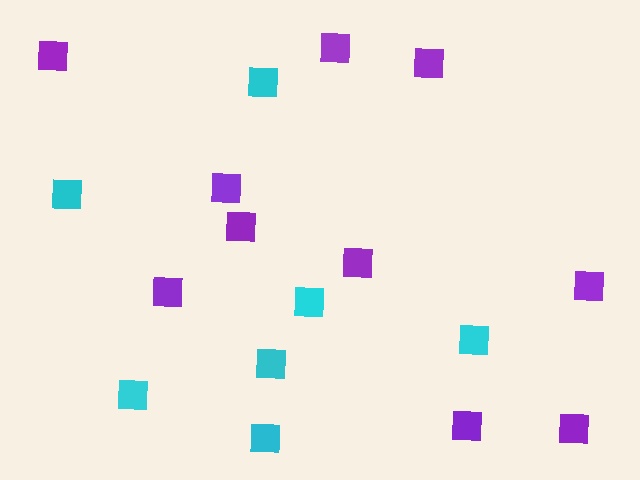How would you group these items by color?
There are 2 groups: one group of cyan squares (7) and one group of purple squares (10).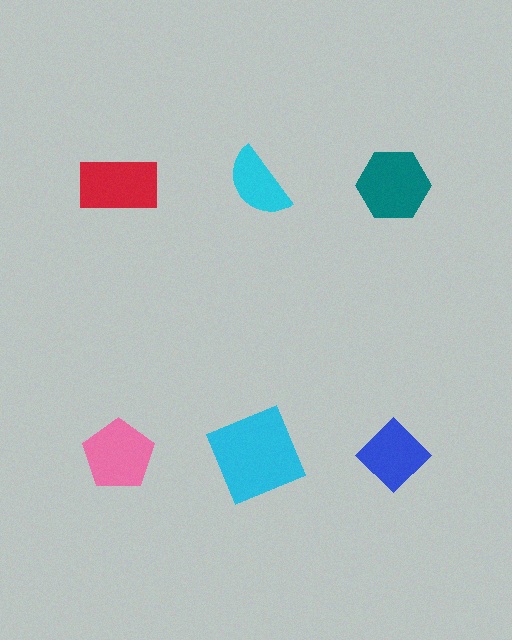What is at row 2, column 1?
A pink pentagon.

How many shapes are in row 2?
3 shapes.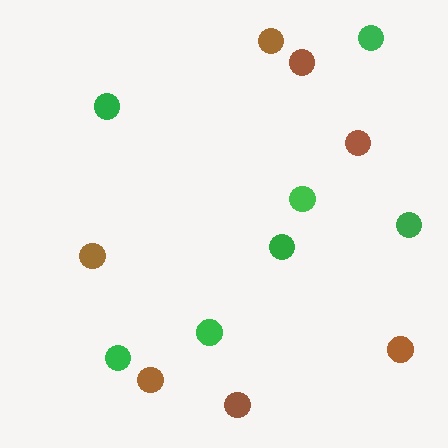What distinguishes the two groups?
There are 2 groups: one group of green circles (7) and one group of brown circles (7).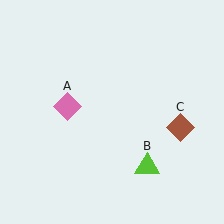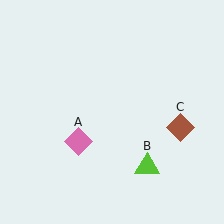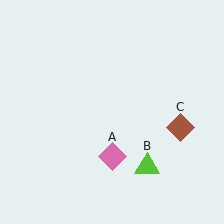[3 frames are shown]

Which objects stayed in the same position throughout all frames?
Lime triangle (object B) and brown diamond (object C) remained stationary.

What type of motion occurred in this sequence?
The pink diamond (object A) rotated counterclockwise around the center of the scene.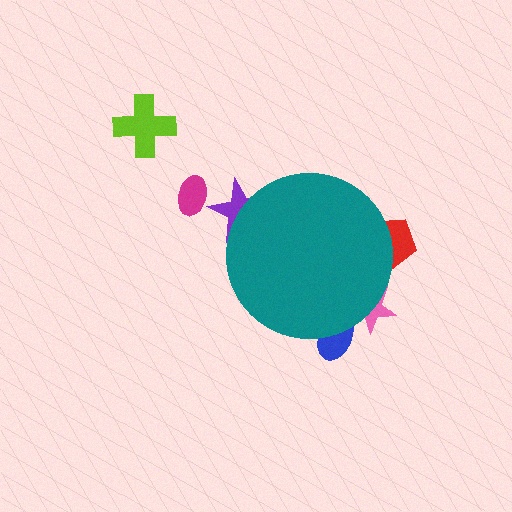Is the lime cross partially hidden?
No, the lime cross is fully visible.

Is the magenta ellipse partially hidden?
No, the magenta ellipse is fully visible.